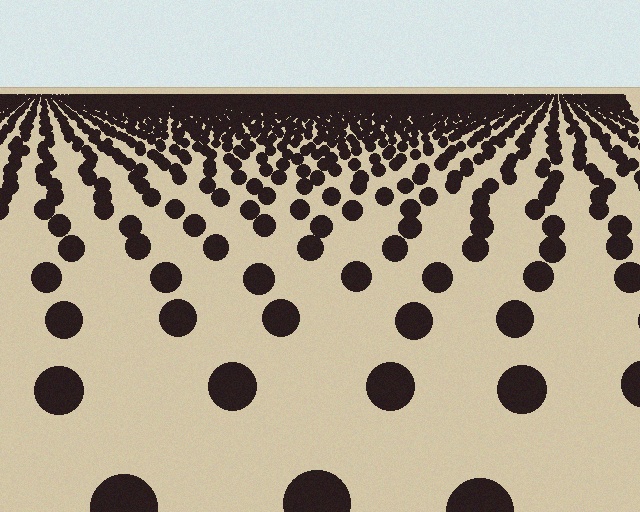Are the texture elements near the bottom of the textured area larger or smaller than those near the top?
Larger. Near the bottom, elements are closer to the viewer and appear at a bigger on-screen size.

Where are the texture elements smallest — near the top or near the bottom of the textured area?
Near the top.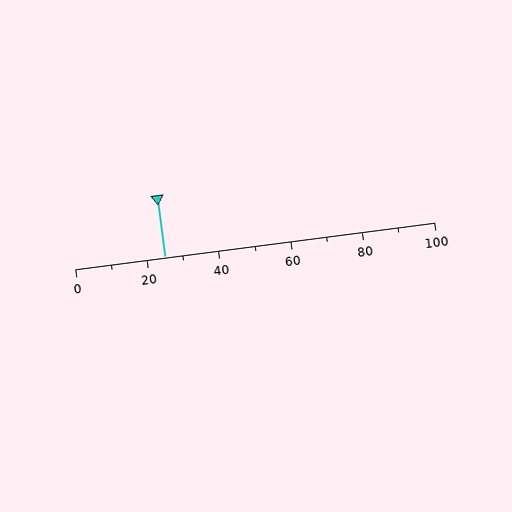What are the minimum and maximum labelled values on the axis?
The axis runs from 0 to 100.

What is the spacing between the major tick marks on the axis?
The major ticks are spaced 20 apart.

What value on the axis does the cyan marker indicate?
The marker indicates approximately 25.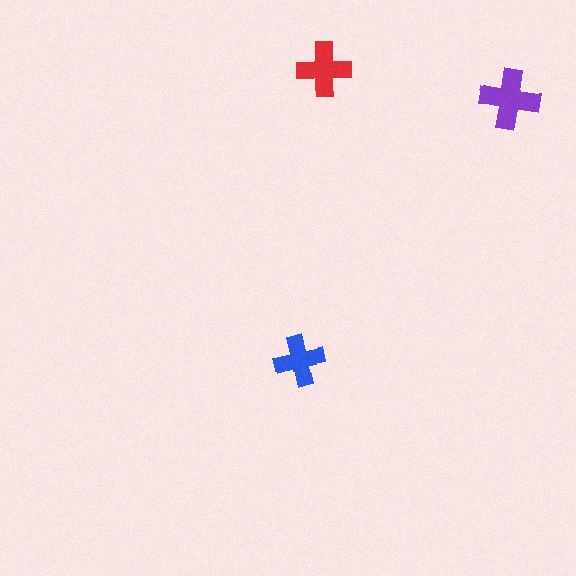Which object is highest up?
The red cross is topmost.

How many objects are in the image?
There are 3 objects in the image.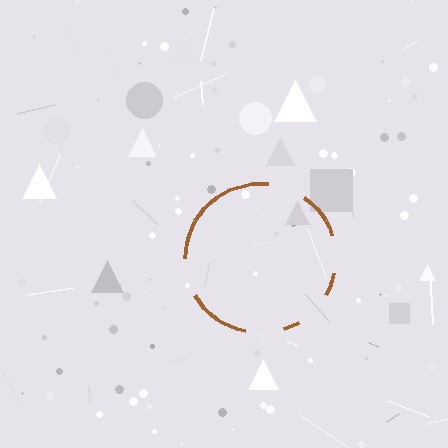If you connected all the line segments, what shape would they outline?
They would outline a circle.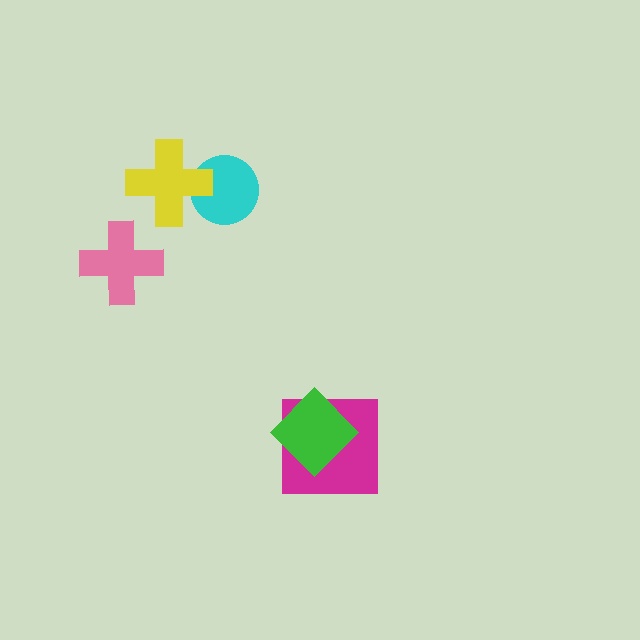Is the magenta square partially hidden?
Yes, it is partially covered by another shape.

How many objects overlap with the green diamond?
1 object overlaps with the green diamond.